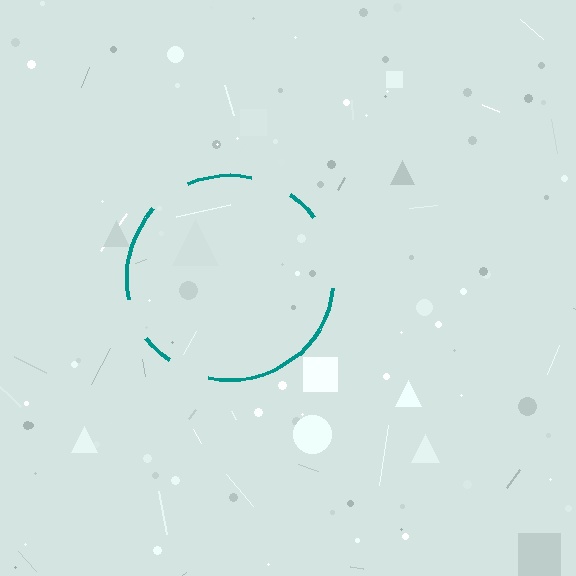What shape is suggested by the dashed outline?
The dashed outline suggests a circle.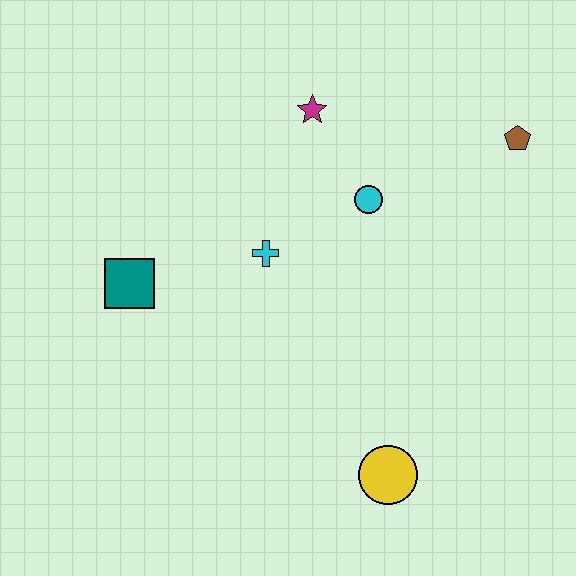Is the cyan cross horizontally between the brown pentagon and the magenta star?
No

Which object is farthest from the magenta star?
The yellow circle is farthest from the magenta star.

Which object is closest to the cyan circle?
The magenta star is closest to the cyan circle.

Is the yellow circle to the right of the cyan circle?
Yes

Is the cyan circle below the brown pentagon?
Yes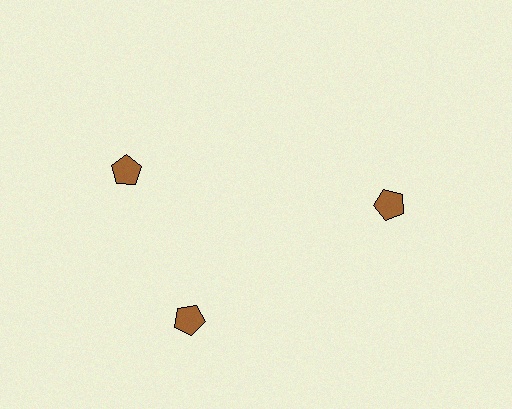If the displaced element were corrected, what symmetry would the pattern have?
It would have 3-fold rotational symmetry — the pattern would map onto itself every 120 degrees.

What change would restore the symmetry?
The symmetry would be restored by rotating it back into even spacing with its neighbors so that all 3 pentagons sit at equal angles and equal distance from the center.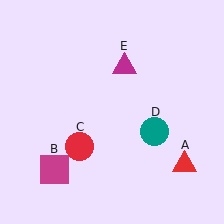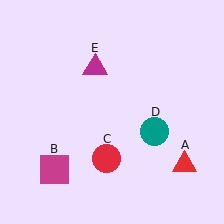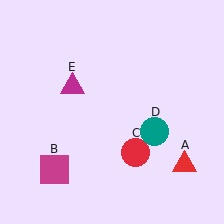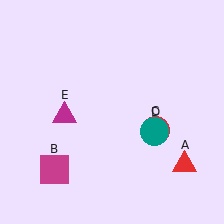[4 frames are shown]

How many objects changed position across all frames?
2 objects changed position: red circle (object C), magenta triangle (object E).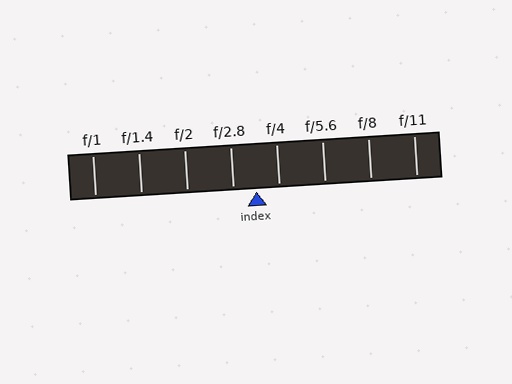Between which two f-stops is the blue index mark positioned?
The index mark is between f/2.8 and f/4.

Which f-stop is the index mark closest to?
The index mark is closest to f/4.